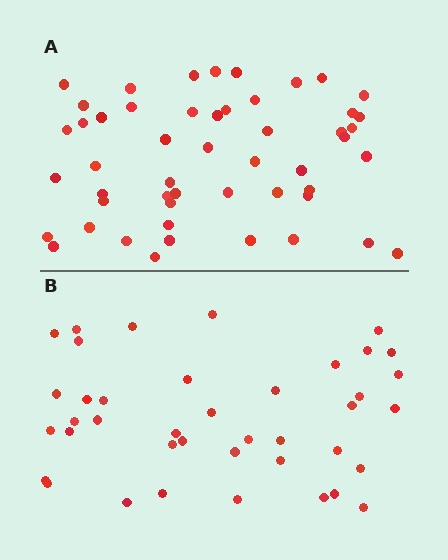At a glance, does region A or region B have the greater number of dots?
Region A (the top region) has more dots.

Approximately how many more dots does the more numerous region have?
Region A has roughly 12 or so more dots than region B.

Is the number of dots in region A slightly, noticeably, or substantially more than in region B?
Region A has noticeably more, but not dramatically so. The ratio is roughly 1.3 to 1.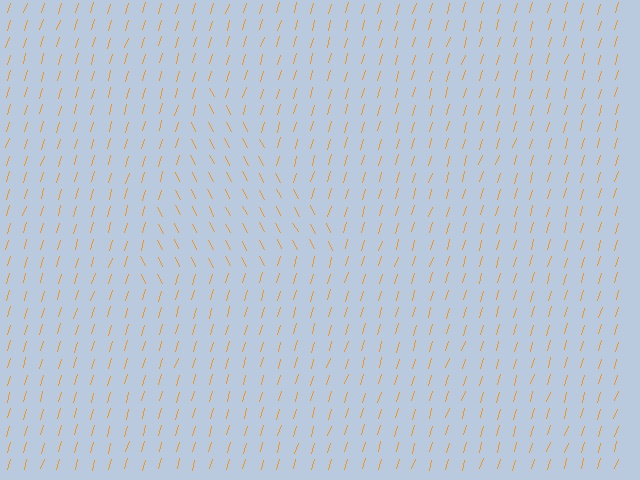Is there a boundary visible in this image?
Yes, there is a texture boundary formed by a change in line orientation.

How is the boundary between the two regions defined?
The boundary is defined purely by a change in line orientation (approximately 45 degrees difference). All lines are the same color and thickness.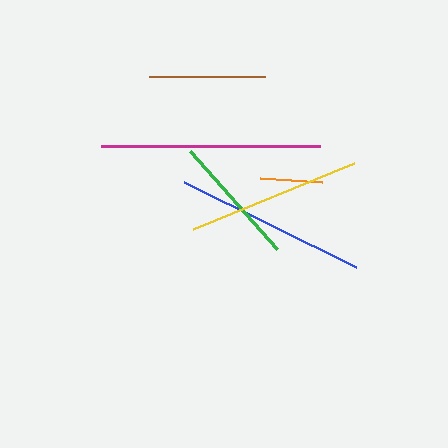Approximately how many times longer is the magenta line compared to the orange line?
The magenta line is approximately 3.6 times the length of the orange line.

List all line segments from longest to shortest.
From longest to shortest: magenta, blue, yellow, green, brown, orange.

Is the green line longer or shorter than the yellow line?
The yellow line is longer than the green line.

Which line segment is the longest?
The magenta line is the longest at approximately 219 pixels.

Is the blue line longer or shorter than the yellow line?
The blue line is longer than the yellow line.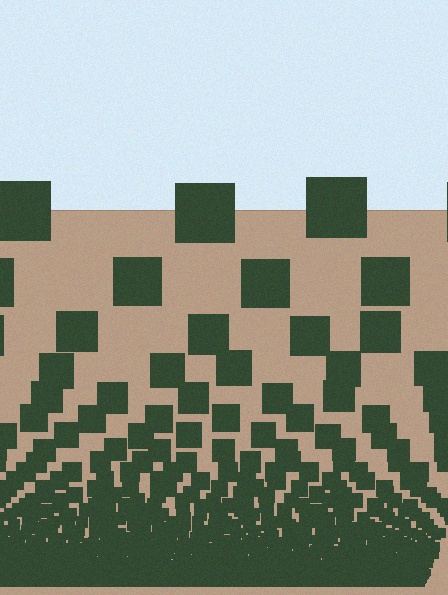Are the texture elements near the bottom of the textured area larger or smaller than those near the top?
Smaller. The gradient is inverted — elements near the bottom are smaller and denser.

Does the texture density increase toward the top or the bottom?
Density increases toward the bottom.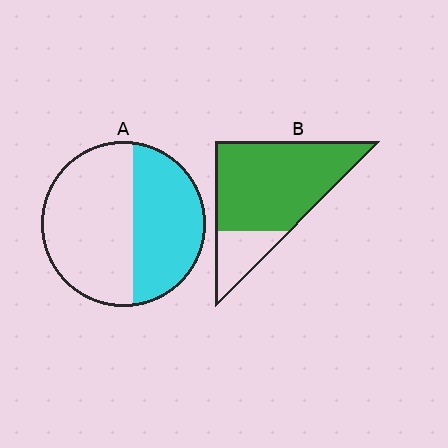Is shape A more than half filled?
No.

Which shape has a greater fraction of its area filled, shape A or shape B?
Shape B.